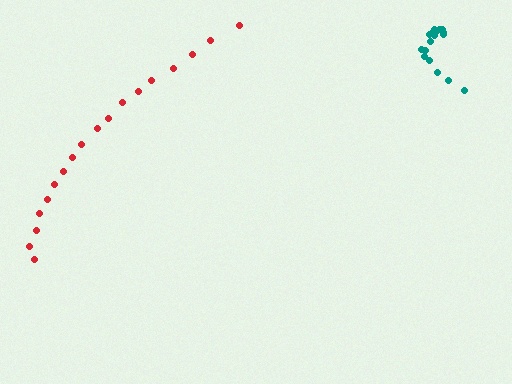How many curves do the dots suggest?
There are 2 distinct paths.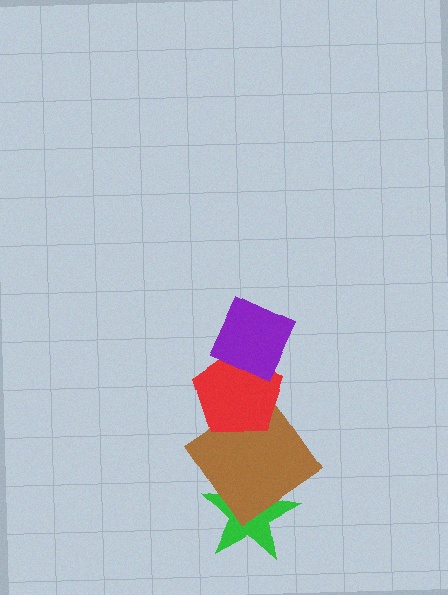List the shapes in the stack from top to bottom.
From top to bottom: the purple diamond, the red pentagon, the brown diamond, the green star.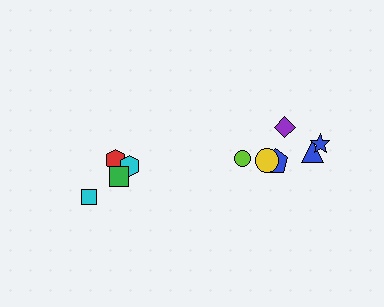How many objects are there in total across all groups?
There are 10 objects.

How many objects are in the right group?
There are 6 objects.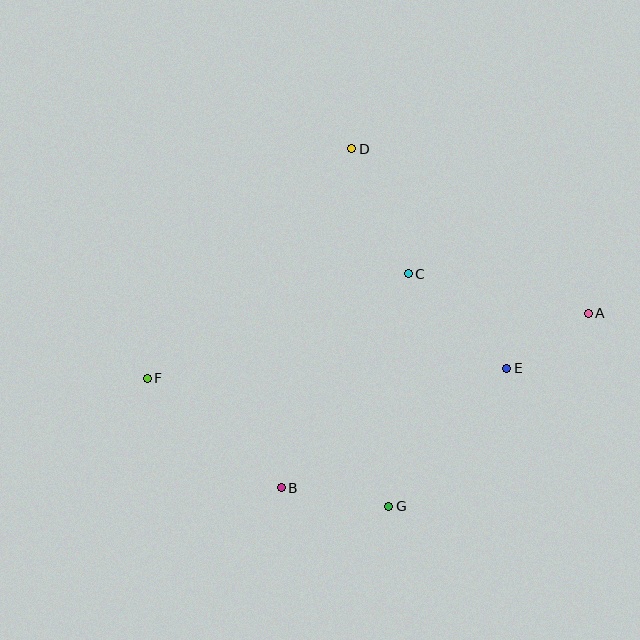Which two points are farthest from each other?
Points A and F are farthest from each other.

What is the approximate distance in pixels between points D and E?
The distance between D and E is approximately 269 pixels.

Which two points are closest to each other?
Points A and E are closest to each other.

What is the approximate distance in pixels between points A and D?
The distance between A and D is approximately 289 pixels.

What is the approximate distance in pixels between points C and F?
The distance between C and F is approximately 280 pixels.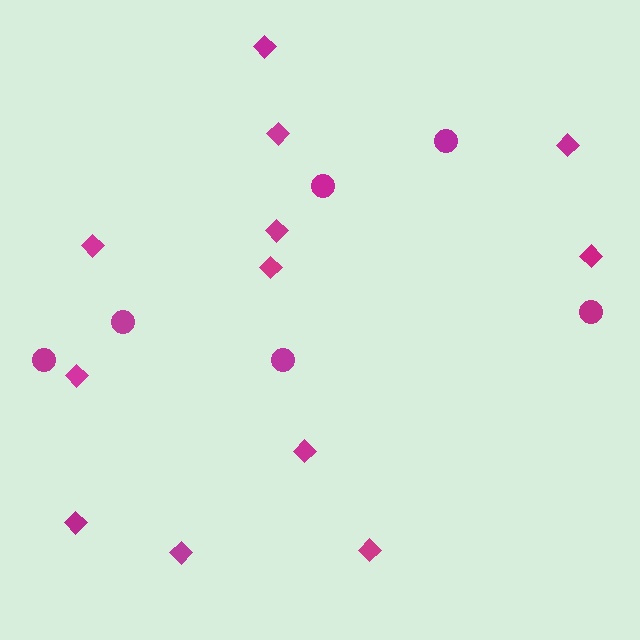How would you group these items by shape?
There are 2 groups: one group of circles (6) and one group of diamonds (12).